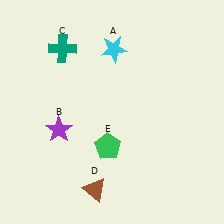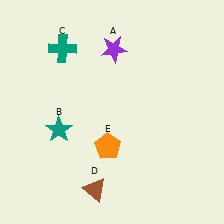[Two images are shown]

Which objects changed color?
A changed from cyan to purple. B changed from purple to teal. E changed from green to orange.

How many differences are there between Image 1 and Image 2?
There are 3 differences between the two images.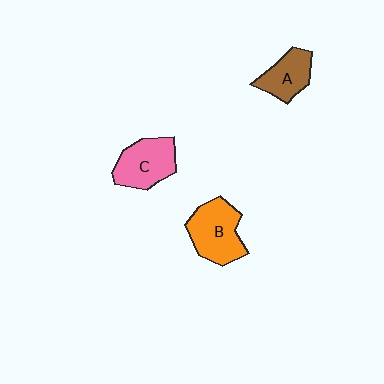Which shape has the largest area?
Shape B (orange).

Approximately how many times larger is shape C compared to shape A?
Approximately 1.3 times.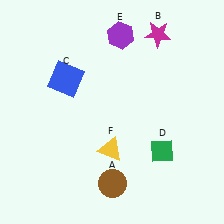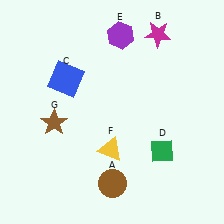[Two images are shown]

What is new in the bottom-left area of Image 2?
A brown star (G) was added in the bottom-left area of Image 2.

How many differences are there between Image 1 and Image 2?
There is 1 difference between the two images.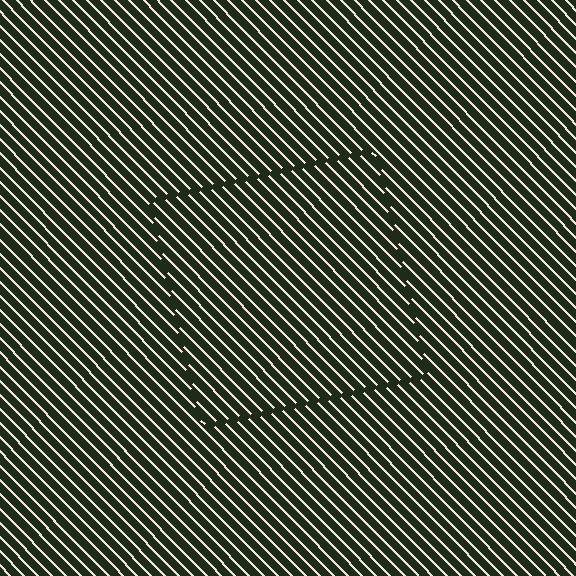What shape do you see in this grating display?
An illusory square. The interior of the shape contains the same grating, shifted by half a period — the contour is defined by the phase discontinuity where line-ends from the inner and outer gratings abut.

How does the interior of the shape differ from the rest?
The interior of the shape contains the same grating, shifted by half a period — the contour is defined by the phase discontinuity where line-ends from the inner and outer gratings abut.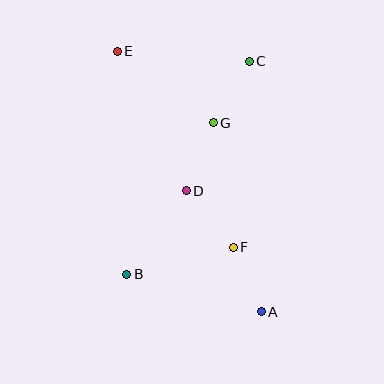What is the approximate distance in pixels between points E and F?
The distance between E and F is approximately 227 pixels.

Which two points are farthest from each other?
Points A and E are farthest from each other.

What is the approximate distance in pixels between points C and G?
The distance between C and G is approximately 71 pixels.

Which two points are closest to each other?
Points A and F are closest to each other.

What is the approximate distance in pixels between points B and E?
The distance between B and E is approximately 223 pixels.